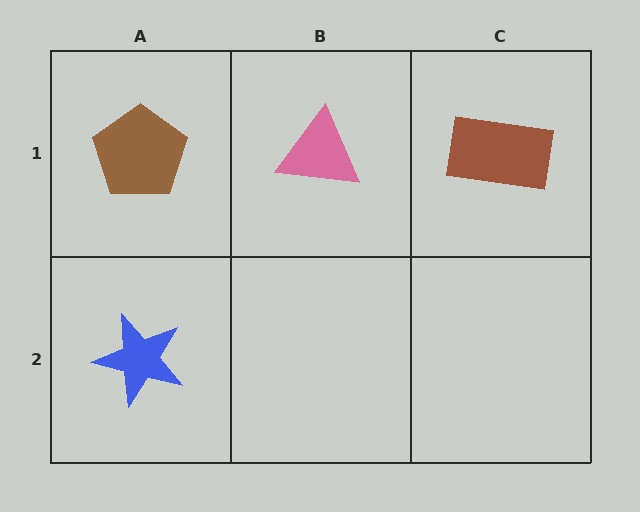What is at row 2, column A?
A blue star.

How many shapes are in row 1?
3 shapes.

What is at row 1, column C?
A brown rectangle.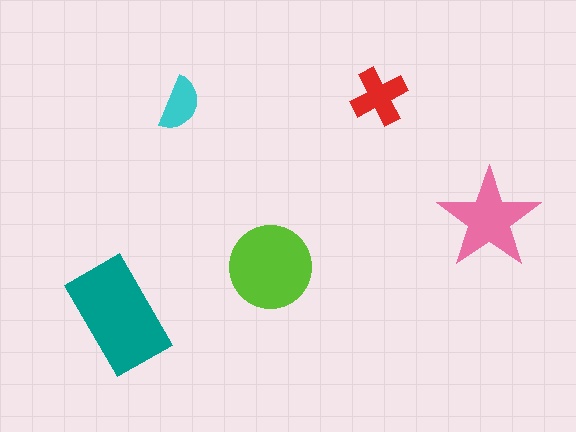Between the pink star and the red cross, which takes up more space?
The pink star.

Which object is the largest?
The teal rectangle.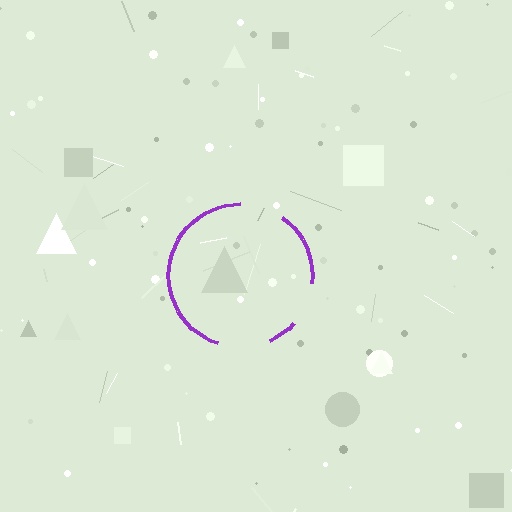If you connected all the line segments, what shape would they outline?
They would outline a circle.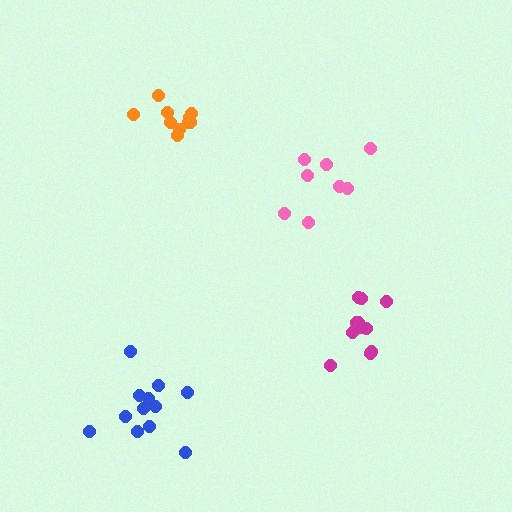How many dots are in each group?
Group 1: 8 dots, Group 2: 11 dots, Group 3: 12 dots, Group 4: 10 dots (41 total).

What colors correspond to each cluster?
The clusters are colored: pink, magenta, blue, orange.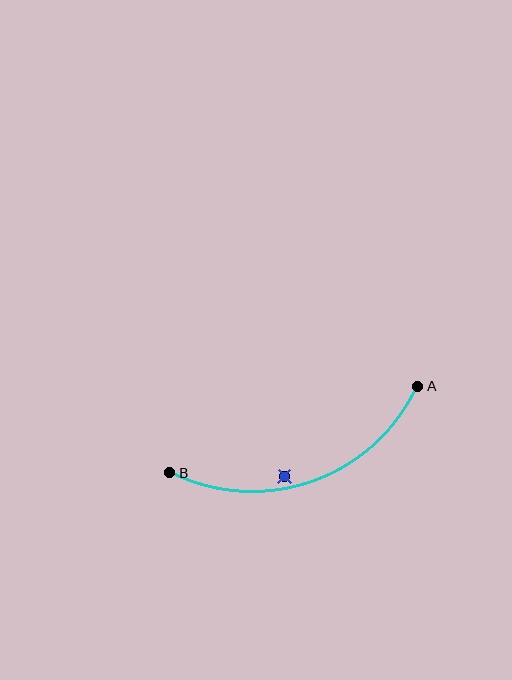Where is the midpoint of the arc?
The arc midpoint is the point on the curve farthest from the straight line joining A and B. It sits below that line.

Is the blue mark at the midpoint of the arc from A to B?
No — the blue mark does not lie on the arc at all. It sits slightly inside the curve.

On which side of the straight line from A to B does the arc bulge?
The arc bulges below the straight line connecting A and B.